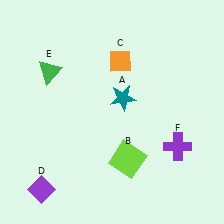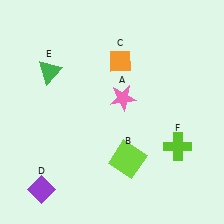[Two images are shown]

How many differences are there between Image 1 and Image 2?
There are 2 differences between the two images.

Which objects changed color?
A changed from teal to pink. F changed from purple to lime.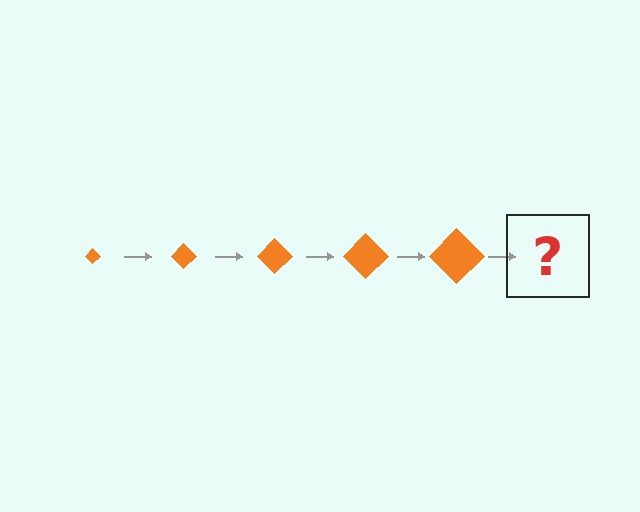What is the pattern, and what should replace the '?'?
The pattern is that the diamond gets progressively larger each step. The '?' should be an orange diamond, larger than the previous one.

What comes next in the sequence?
The next element should be an orange diamond, larger than the previous one.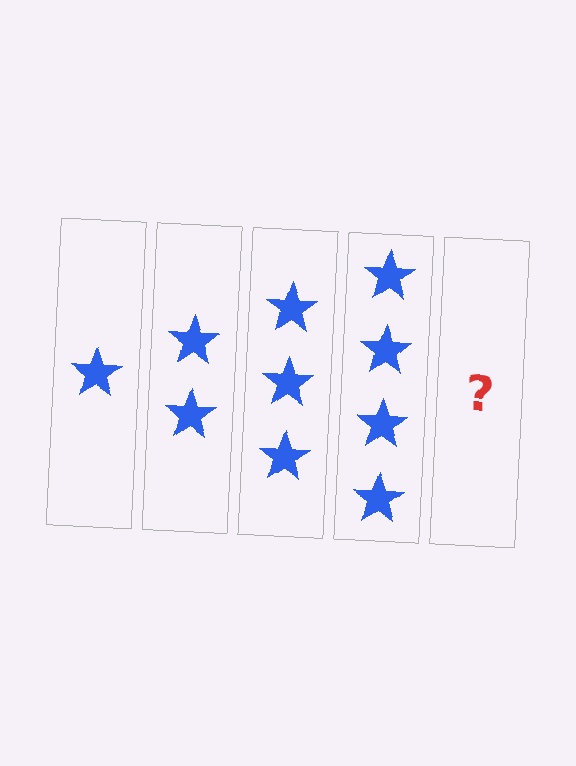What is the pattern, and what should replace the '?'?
The pattern is that each step adds one more star. The '?' should be 5 stars.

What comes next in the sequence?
The next element should be 5 stars.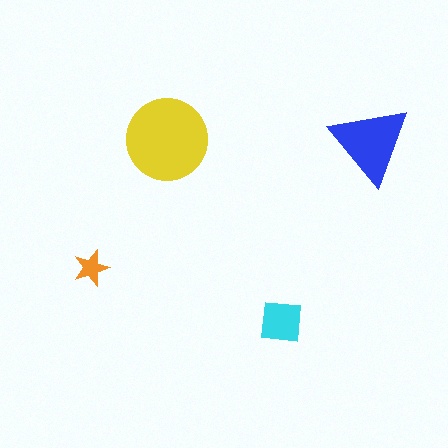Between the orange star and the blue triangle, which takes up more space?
The blue triangle.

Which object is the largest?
The yellow circle.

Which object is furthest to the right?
The blue triangle is rightmost.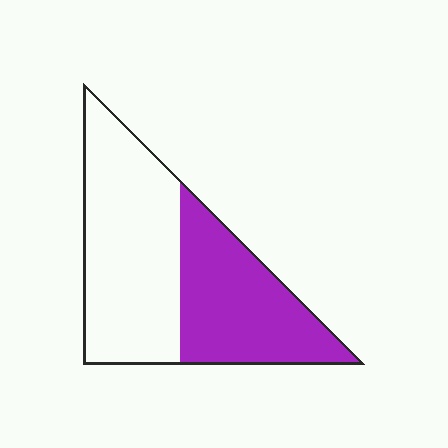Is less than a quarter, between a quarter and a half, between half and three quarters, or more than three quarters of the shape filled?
Between a quarter and a half.